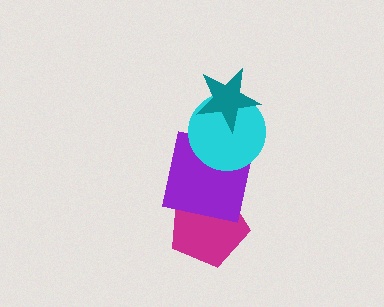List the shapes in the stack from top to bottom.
From top to bottom: the teal star, the cyan circle, the purple square, the magenta pentagon.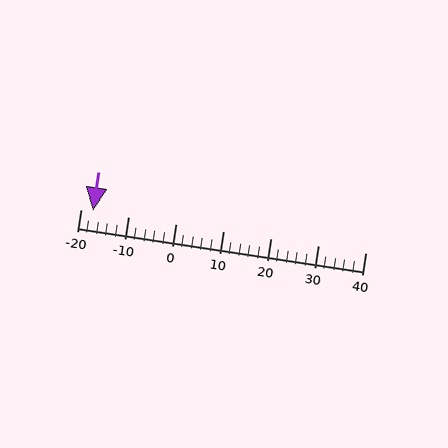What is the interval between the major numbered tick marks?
The major tick marks are spaced 10 units apart.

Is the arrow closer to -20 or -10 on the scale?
The arrow is closer to -20.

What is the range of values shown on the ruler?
The ruler shows values from -20 to 40.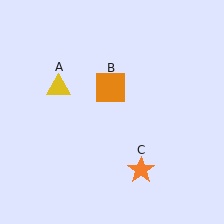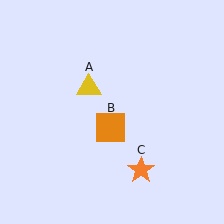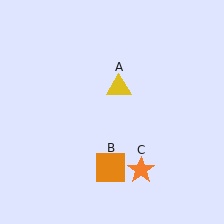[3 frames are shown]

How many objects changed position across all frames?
2 objects changed position: yellow triangle (object A), orange square (object B).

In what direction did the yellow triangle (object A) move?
The yellow triangle (object A) moved right.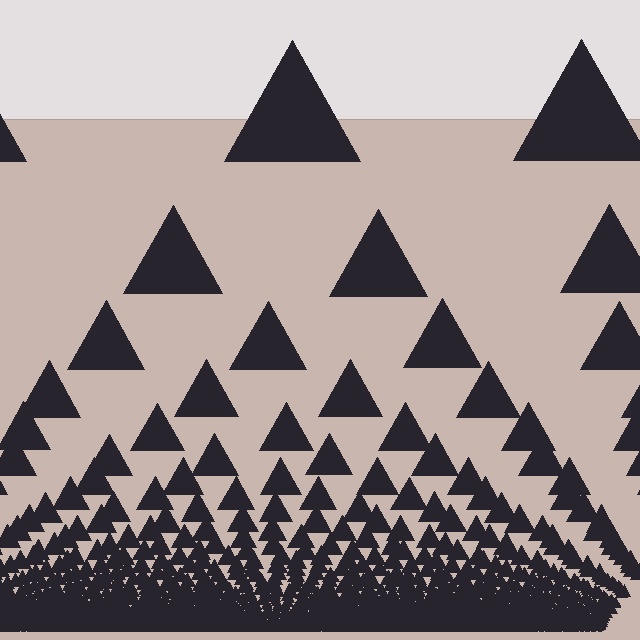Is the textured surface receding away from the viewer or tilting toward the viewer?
The surface appears to tilt toward the viewer. Texture elements get larger and sparser toward the top.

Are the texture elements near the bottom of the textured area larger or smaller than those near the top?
Smaller. The gradient is inverted — elements near the bottom are smaller and denser.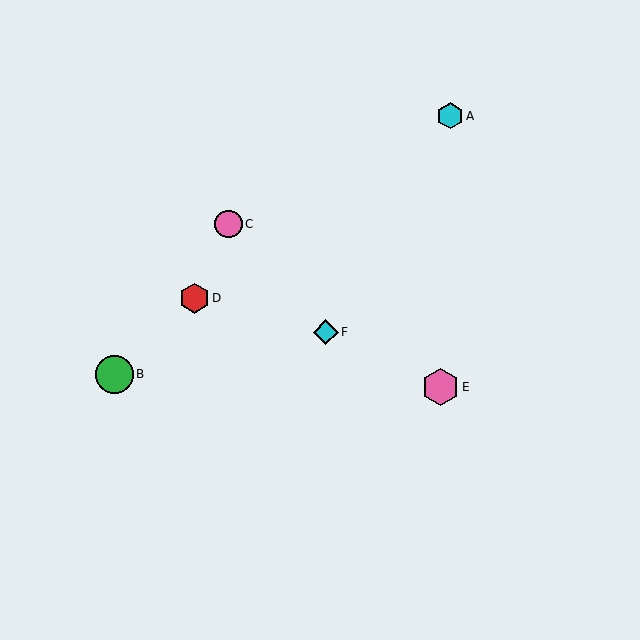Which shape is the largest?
The green circle (labeled B) is the largest.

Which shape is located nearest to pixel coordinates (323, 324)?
The cyan diamond (labeled F) at (326, 332) is nearest to that location.